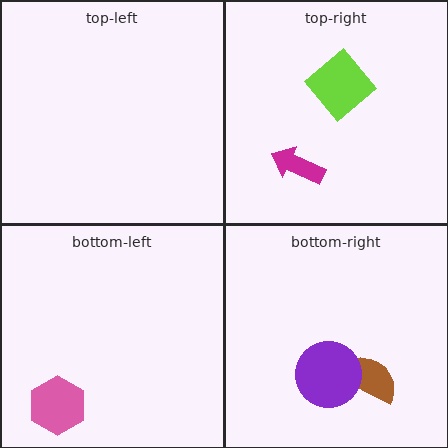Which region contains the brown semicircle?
The bottom-right region.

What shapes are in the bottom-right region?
The brown semicircle, the purple circle.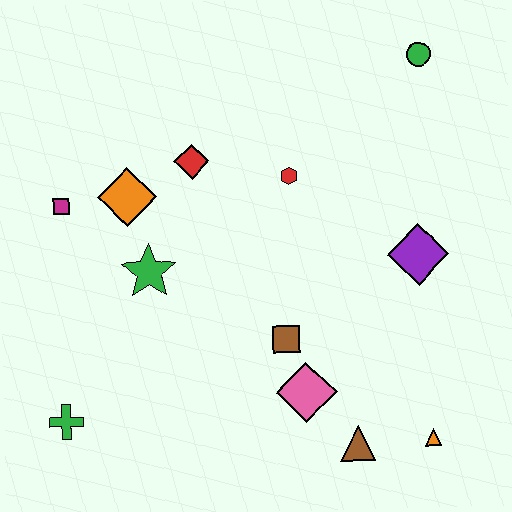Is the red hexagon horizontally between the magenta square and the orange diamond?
No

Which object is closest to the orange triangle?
The brown triangle is closest to the orange triangle.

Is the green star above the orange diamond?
No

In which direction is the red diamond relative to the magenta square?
The red diamond is to the right of the magenta square.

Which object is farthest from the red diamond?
The orange triangle is farthest from the red diamond.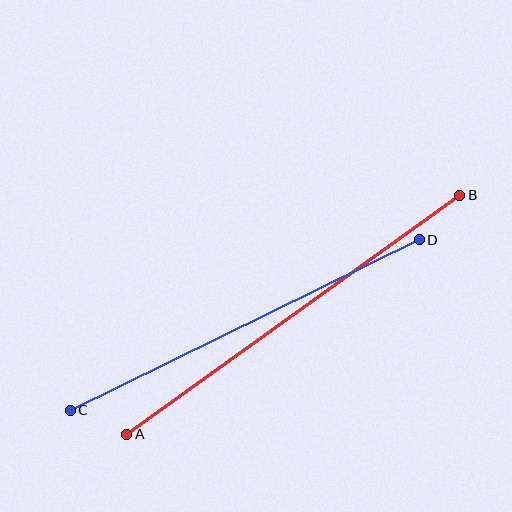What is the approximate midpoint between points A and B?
The midpoint is at approximately (293, 315) pixels.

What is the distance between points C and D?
The distance is approximately 388 pixels.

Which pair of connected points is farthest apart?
Points A and B are farthest apart.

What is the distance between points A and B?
The distance is approximately 410 pixels.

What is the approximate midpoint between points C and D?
The midpoint is at approximately (245, 325) pixels.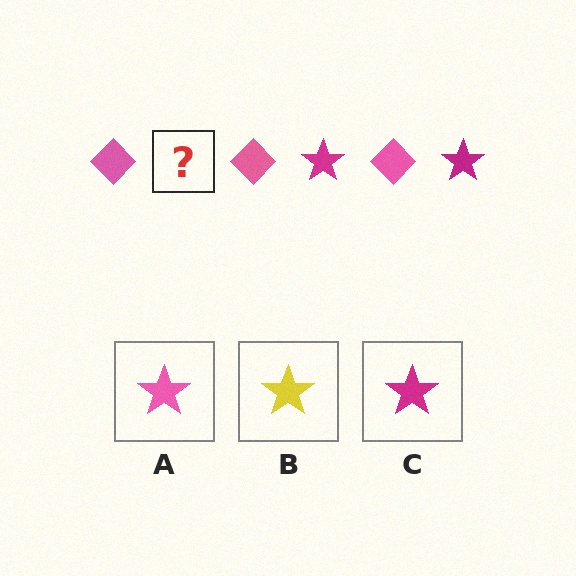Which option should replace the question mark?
Option C.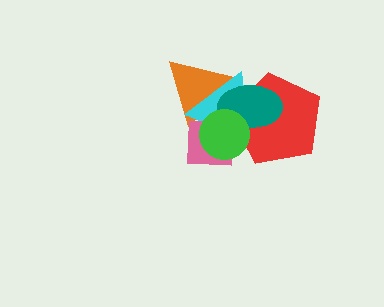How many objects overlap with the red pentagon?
4 objects overlap with the red pentagon.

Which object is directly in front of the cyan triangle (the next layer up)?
The red pentagon is directly in front of the cyan triangle.